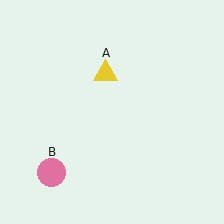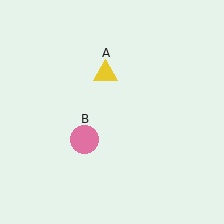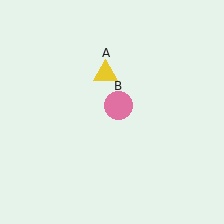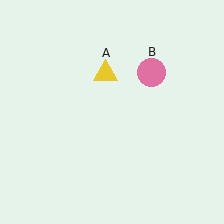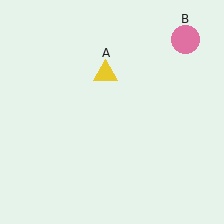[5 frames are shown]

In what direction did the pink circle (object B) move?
The pink circle (object B) moved up and to the right.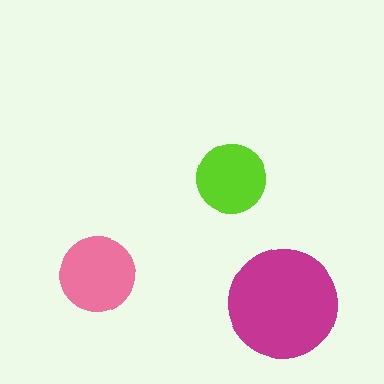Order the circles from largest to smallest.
the magenta one, the pink one, the lime one.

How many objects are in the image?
There are 3 objects in the image.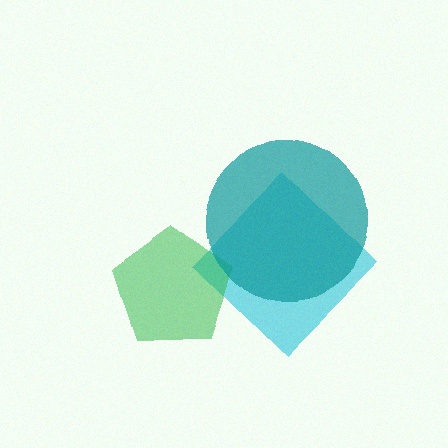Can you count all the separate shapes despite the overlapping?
Yes, there are 3 separate shapes.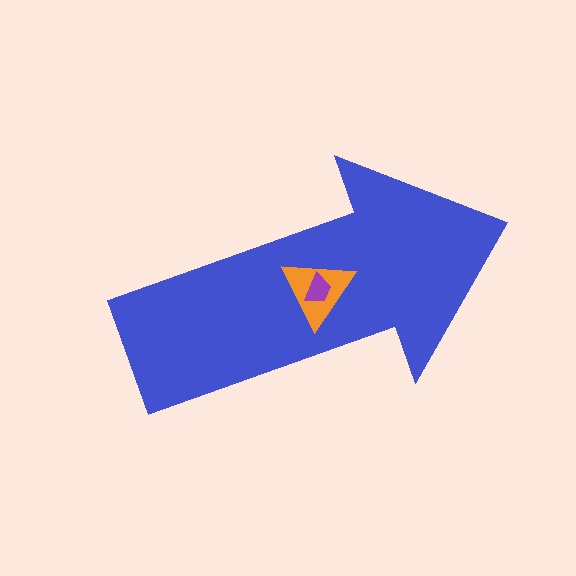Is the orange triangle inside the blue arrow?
Yes.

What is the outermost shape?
The blue arrow.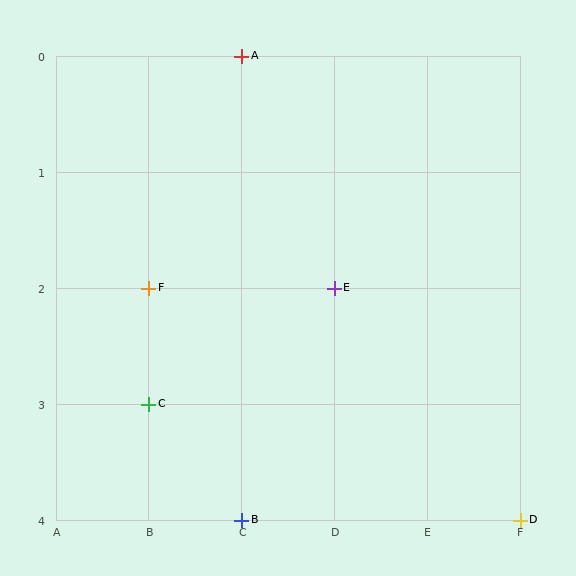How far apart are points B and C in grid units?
Points B and C are 1 column and 1 row apart (about 1.4 grid units diagonally).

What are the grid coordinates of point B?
Point B is at grid coordinates (C, 4).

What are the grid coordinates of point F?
Point F is at grid coordinates (B, 2).